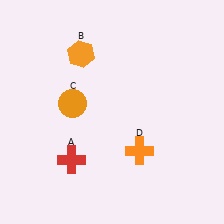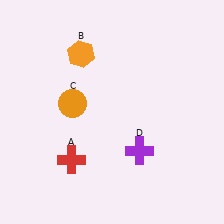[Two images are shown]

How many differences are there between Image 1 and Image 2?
There is 1 difference between the two images.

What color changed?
The cross (D) changed from orange in Image 1 to purple in Image 2.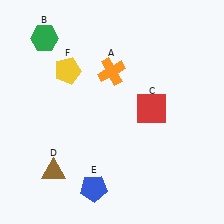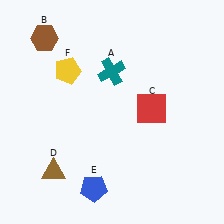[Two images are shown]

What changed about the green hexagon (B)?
In Image 1, B is green. In Image 2, it changed to brown.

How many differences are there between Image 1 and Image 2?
There are 2 differences between the two images.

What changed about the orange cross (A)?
In Image 1, A is orange. In Image 2, it changed to teal.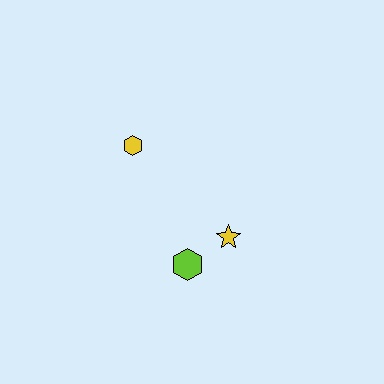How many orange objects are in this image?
There are no orange objects.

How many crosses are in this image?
There are no crosses.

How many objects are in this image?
There are 3 objects.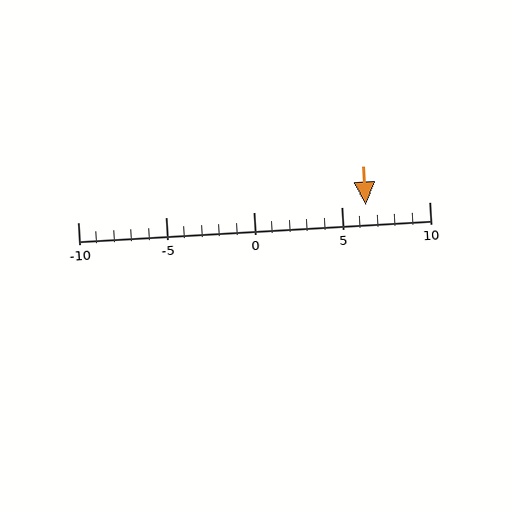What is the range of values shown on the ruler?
The ruler shows values from -10 to 10.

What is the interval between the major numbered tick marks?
The major tick marks are spaced 5 units apart.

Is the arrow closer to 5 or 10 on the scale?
The arrow is closer to 5.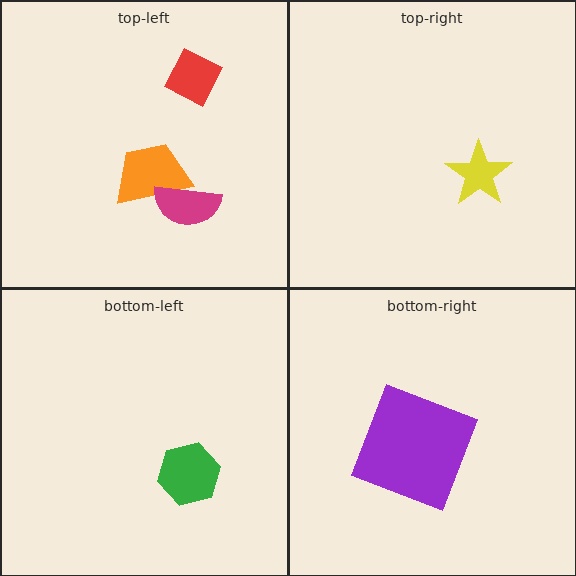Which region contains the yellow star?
The top-right region.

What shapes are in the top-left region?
The orange trapezoid, the magenta semicircle, the red diamond.